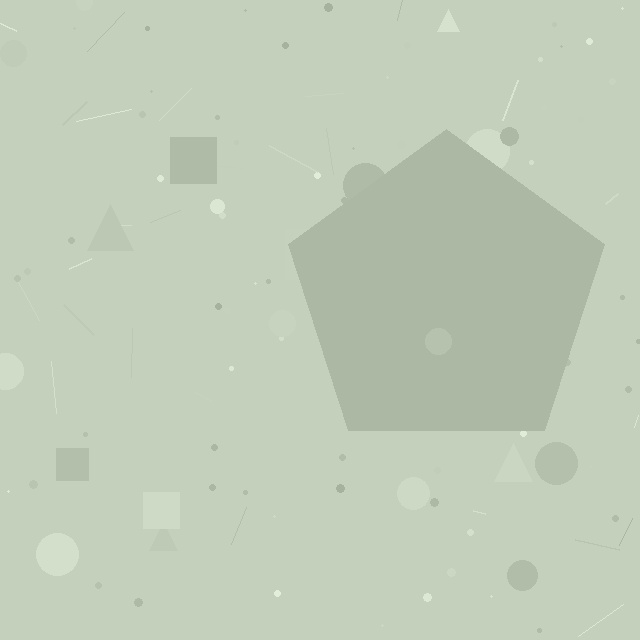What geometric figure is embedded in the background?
A pentagon is embedded in the background.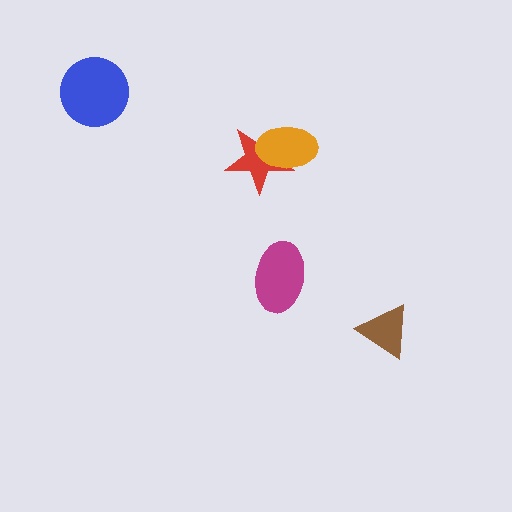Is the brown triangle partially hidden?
No, no other shape covers it.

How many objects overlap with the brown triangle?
0 objects overlap with the brown triangle.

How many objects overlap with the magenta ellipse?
0 objects overlap with the magenta ellipse.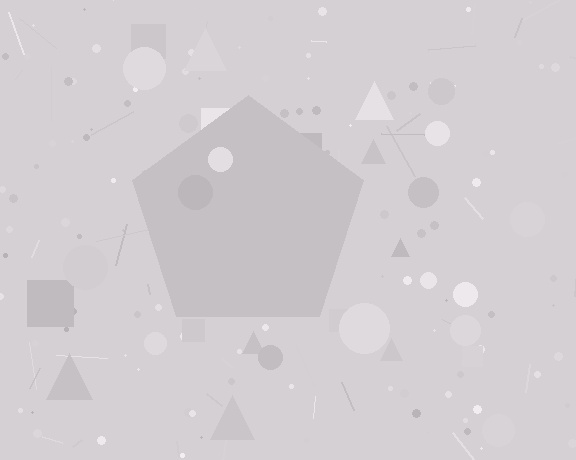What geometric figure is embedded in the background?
A pentagon is embedded in the background.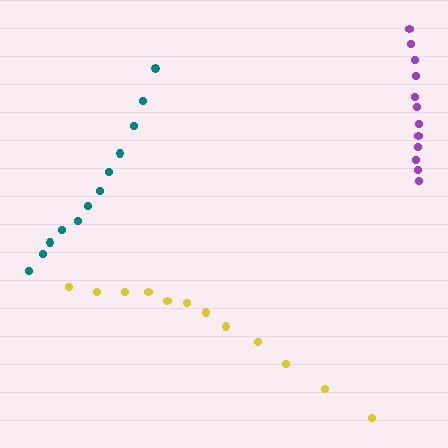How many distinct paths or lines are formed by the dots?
There are 3 distinct paths.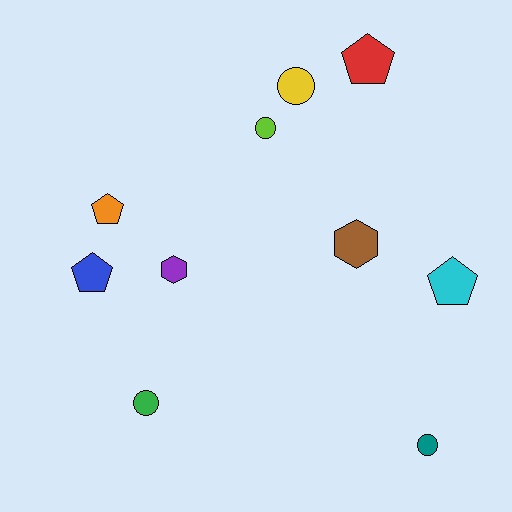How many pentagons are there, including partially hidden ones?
There are 4 pentagons.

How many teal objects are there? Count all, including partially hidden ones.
There is 1 teal object.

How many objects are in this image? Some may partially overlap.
There are 10 objects.